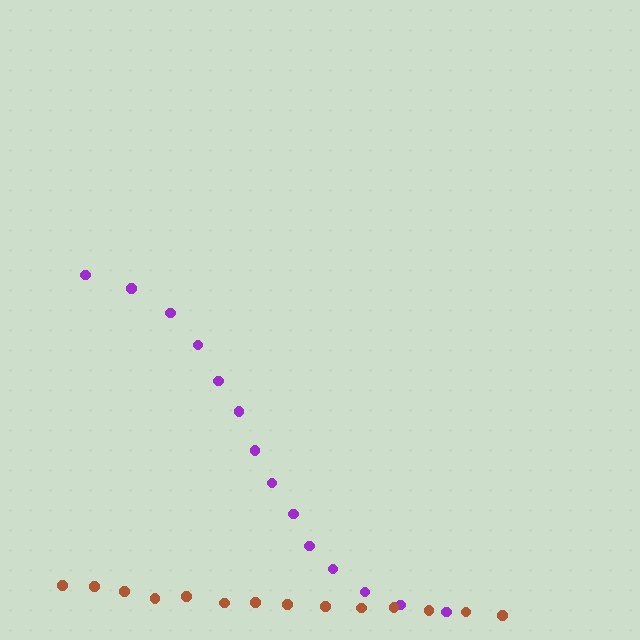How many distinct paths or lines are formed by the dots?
There are 2 distinct paths.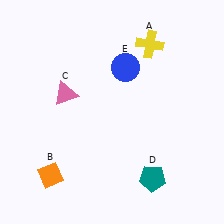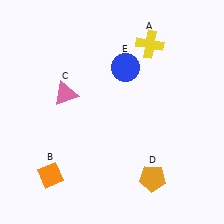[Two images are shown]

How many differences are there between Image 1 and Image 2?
There is 1 difference between the two images.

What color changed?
The pentagon (D) changed from teal in Image 1 to orange in Image 2.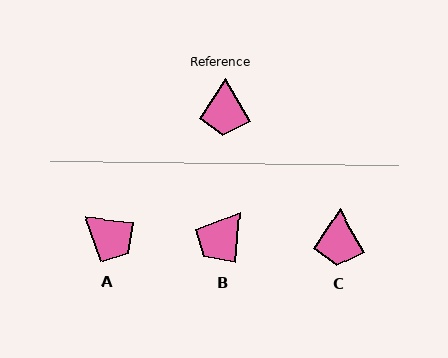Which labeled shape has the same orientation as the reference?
C.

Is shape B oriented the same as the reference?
No, it is off by about 36 degrees.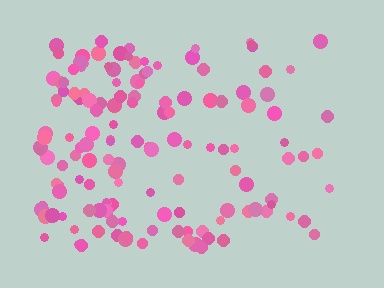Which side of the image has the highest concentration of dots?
The left.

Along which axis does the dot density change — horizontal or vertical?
Horizontal.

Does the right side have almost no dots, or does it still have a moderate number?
Still a moderate number, just noticeably fewer than the left.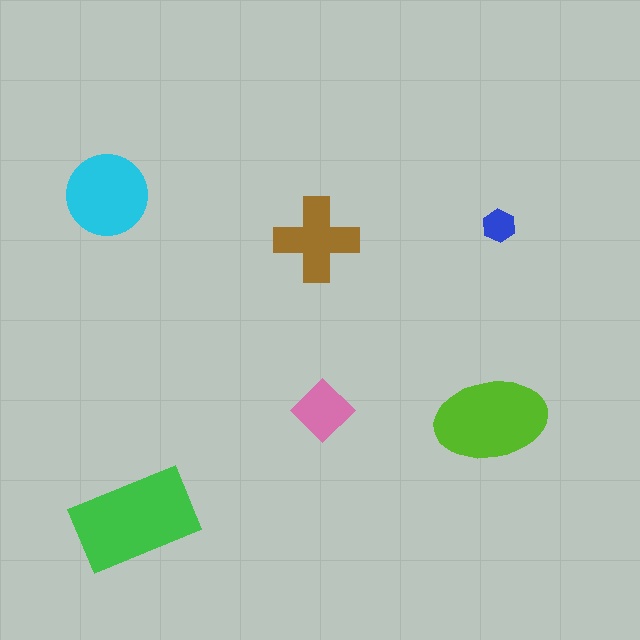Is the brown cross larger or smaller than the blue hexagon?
Larger.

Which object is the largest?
The green rectangle.